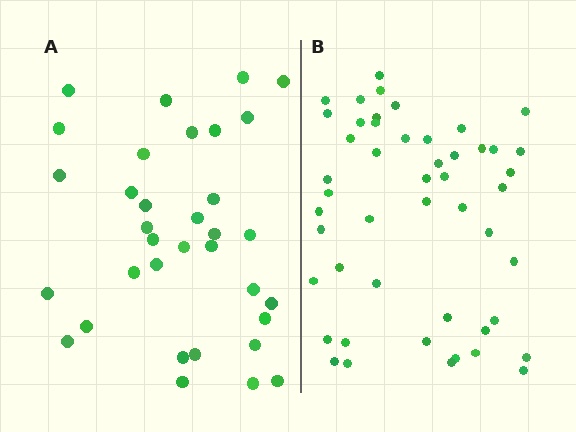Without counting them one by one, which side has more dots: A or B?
Region B (the right region) has more dots.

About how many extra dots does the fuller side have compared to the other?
Region B has approximately 15 more dots than region A.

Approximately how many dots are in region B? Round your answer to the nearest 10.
About 50 dots. (The exact count is 49, which rounds to 50.)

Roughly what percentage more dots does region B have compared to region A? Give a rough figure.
About 45% more.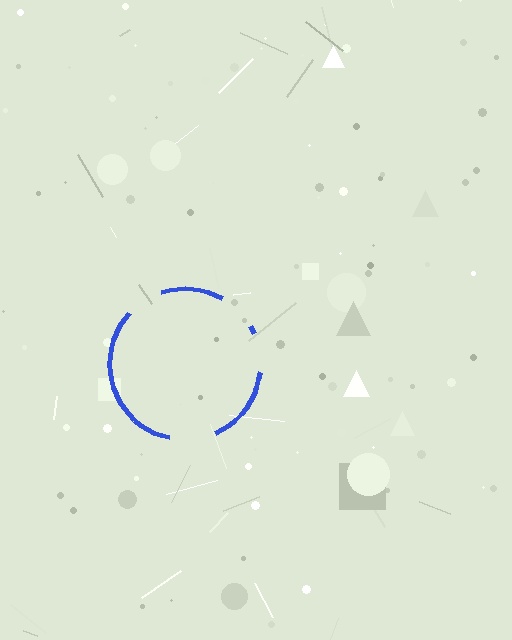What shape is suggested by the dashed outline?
The dashed outline suggests a circle.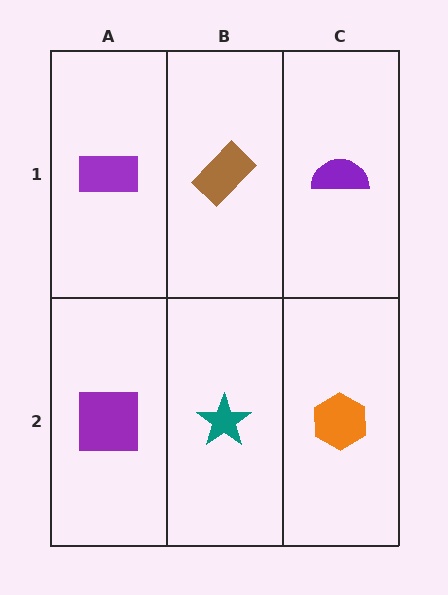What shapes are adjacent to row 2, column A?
A purple rectangle (row 1, column A), a teal star (row 2, column B).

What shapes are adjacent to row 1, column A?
A purple square (row 2, column A), a brown rectangle (row 1, column B).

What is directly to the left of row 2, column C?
A teal star.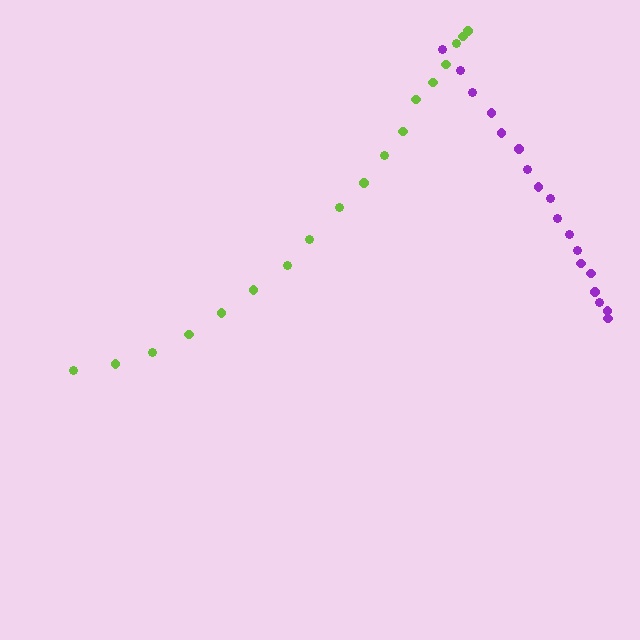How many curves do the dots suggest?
There are 2 distinct paths.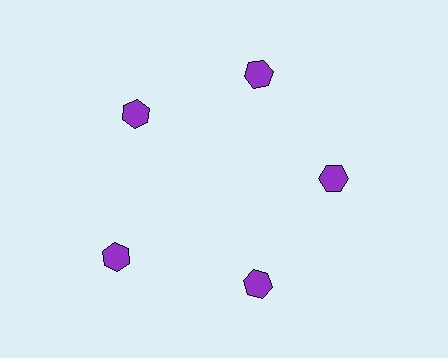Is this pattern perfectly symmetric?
No. The 5 purple hexagons are arranged in a ring, but one element near the 8 o'clock position is pushed outward from the center, breaking the 5-fold rotational symmetry.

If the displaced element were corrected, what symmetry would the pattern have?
It would have 5-fold rotational symmetry — the pattern would map onto itself every 72 degrees.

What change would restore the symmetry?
The symmetry would be restored by moving it inward, back onto the ring so that all 5 hexagons sit at equal angles and equal distance from the center.